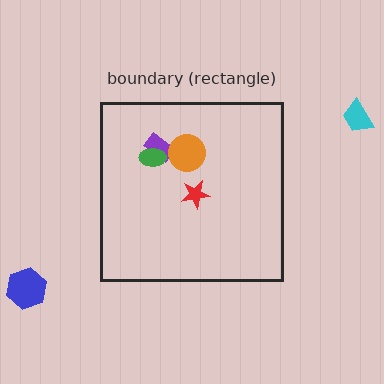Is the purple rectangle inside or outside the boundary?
Inside.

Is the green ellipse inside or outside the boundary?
Inside.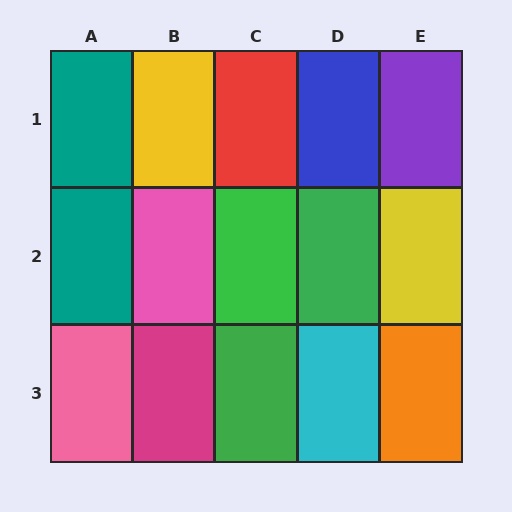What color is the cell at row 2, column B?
Pink.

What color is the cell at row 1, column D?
Blue.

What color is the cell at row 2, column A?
Teal.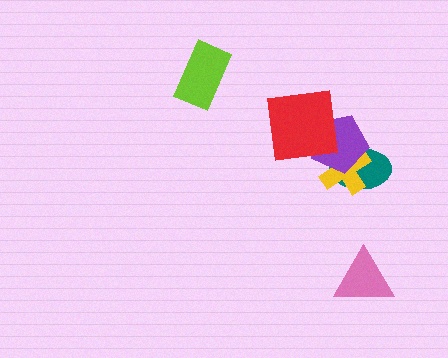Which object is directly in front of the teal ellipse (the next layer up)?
The yellow cross is directly in front of the teal ellipse.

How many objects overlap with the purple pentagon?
3 objects overlap with the purple pentagon.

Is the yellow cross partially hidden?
Yes, it is partially covered by another shape.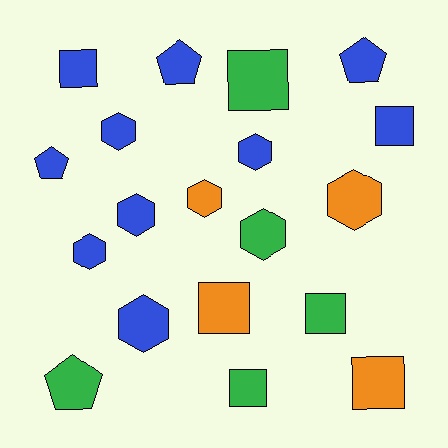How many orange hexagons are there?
There are 2 orange hexagons.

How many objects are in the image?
There are 19 objects.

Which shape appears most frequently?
Hexagon, with 8 objects.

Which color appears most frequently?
Blue, with 10 objects.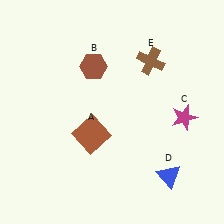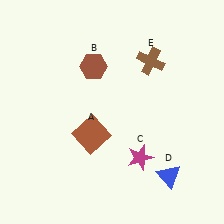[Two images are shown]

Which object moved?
The magenta star (C) moved left.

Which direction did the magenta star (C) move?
The magenta star (C) moved left.